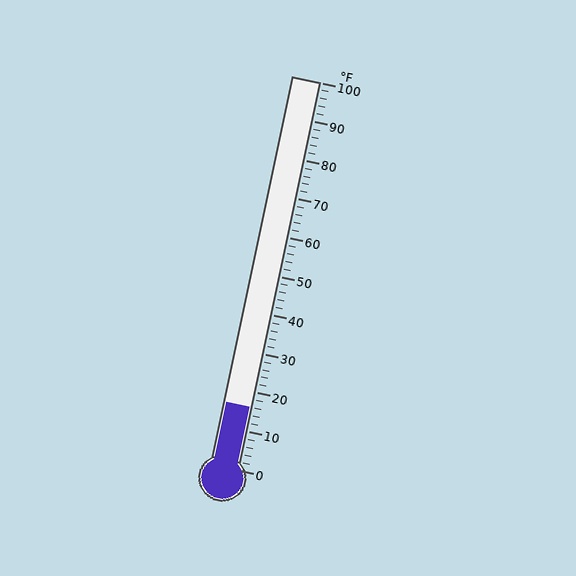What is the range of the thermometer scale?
The thermometer scale ranges from 0°F to 100°F.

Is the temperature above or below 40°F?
The temperature is below 40°F.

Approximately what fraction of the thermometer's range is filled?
The thermometer is filled to approximately 15% of its range.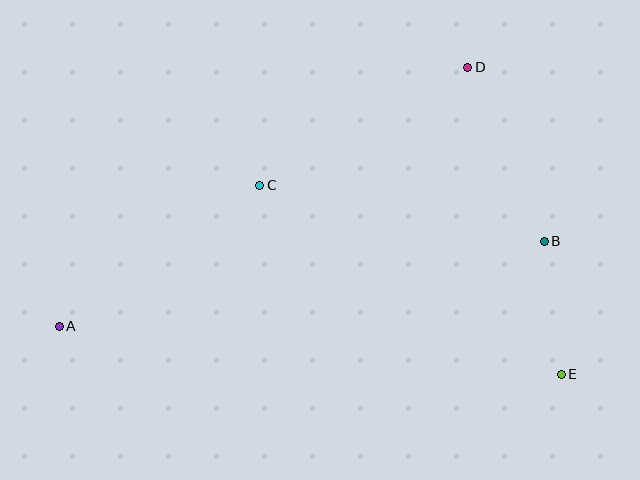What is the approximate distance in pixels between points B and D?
The distance between B and D is approximately 190 pixels.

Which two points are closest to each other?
Points B and E are closest to each other.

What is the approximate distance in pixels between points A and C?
The distance between A and C is approximately 245 pixels.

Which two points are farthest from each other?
Points A and E are farthest from each other.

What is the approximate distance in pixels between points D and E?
The distance between D and E is approximately 321 pixels.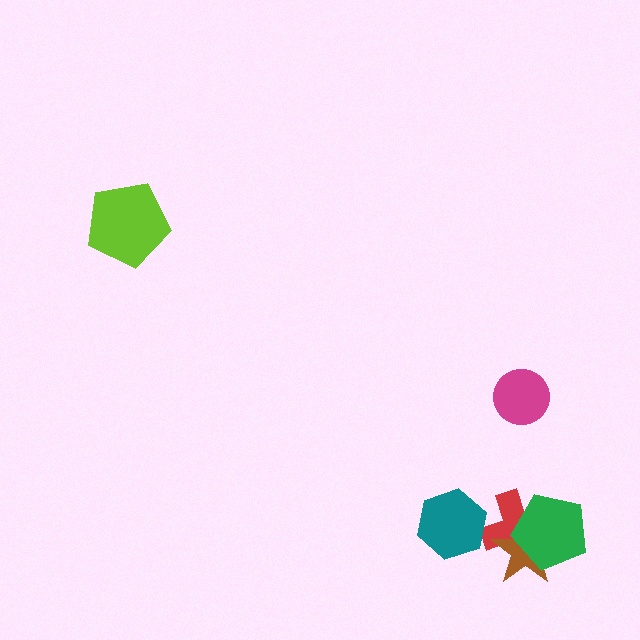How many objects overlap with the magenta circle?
0 objects overlap with the magenta circle.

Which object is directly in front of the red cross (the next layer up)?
The brown star is directly in front of the red cross.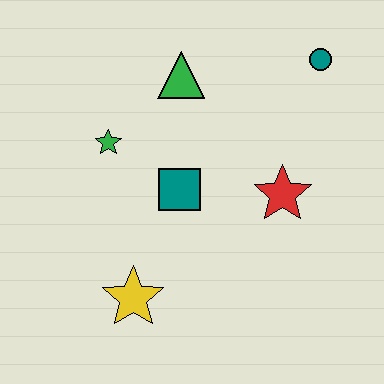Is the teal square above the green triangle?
No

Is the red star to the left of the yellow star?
No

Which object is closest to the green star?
The teal square is closest to the green star.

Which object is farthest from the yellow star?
The teal circle is farthest from the yellow star.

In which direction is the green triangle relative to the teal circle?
The green triangle is to the left of the teal circle.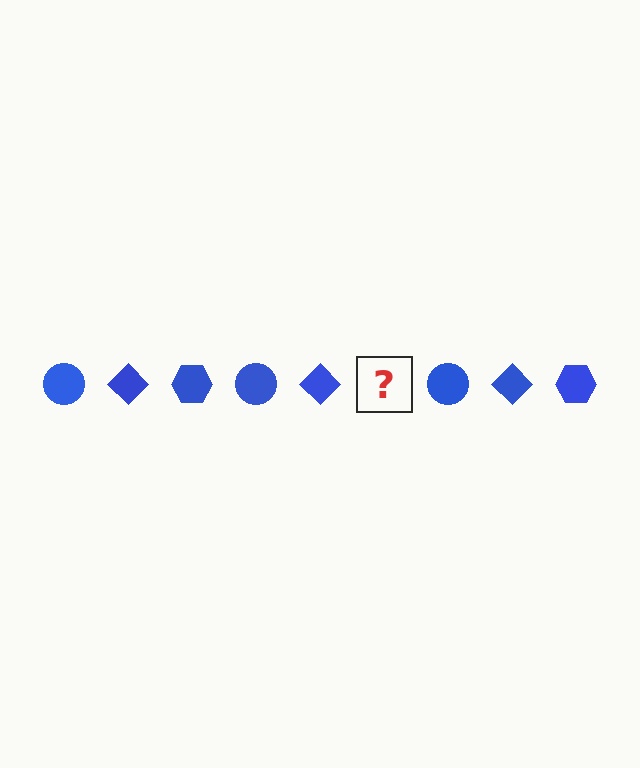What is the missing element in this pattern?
The missing element is a blue hexagon.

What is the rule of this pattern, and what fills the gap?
The rule is that the pattern cycles through circle, diamond, hexagon shapes in blue. The gap should be filled with a blue hexagon.